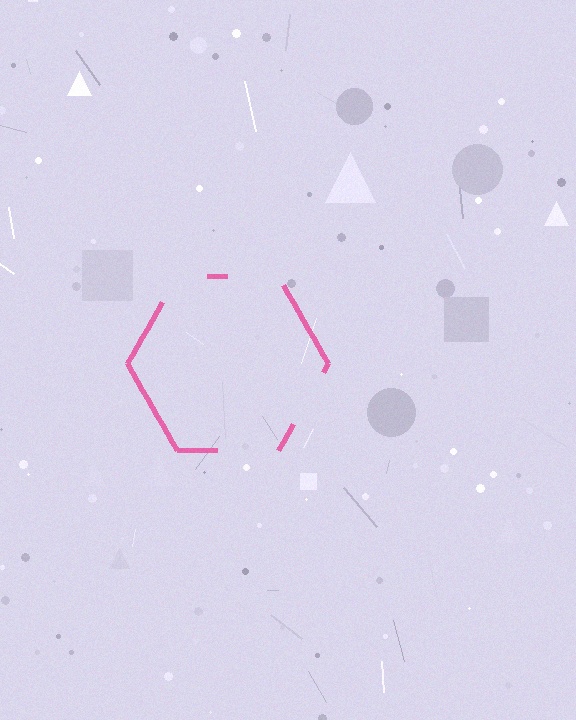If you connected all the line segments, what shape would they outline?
They would outline a hexagon.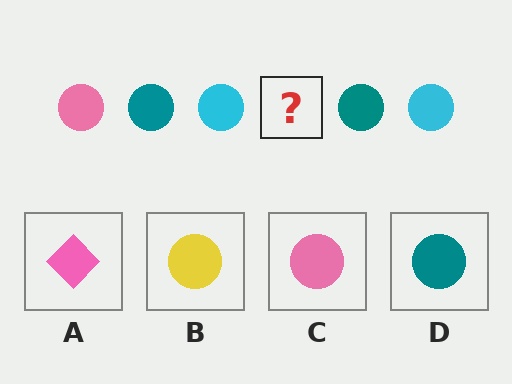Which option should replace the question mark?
Option C.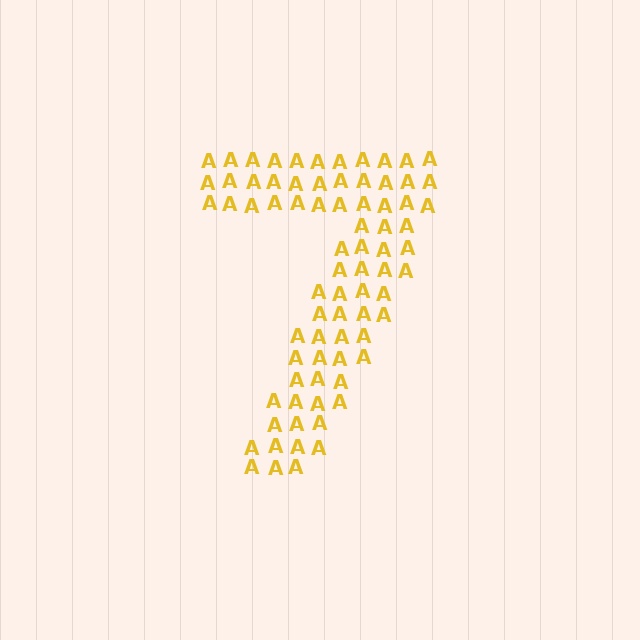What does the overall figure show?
The overall figure shows the digit 7.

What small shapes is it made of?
It is made of small letter A's.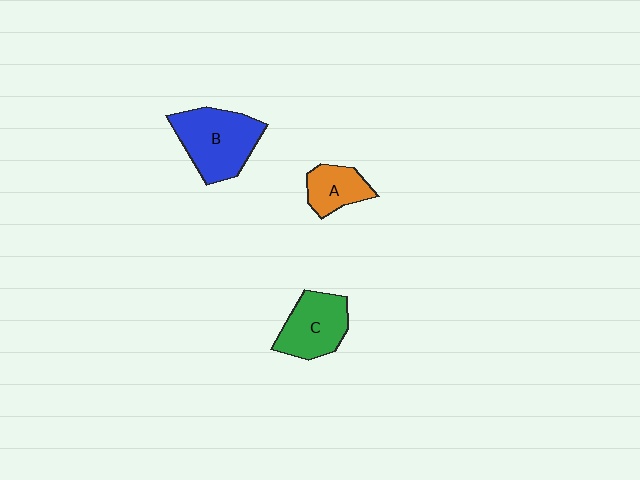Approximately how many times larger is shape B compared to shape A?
Approximately 1.9 times.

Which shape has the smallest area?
Shape A (orange).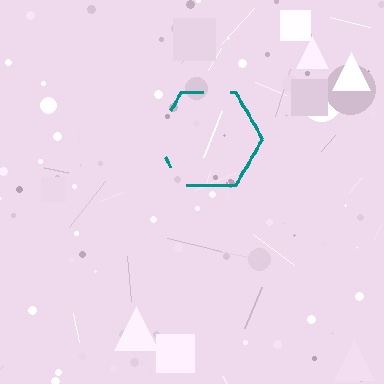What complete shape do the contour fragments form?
The contour fragments form a hexagon.